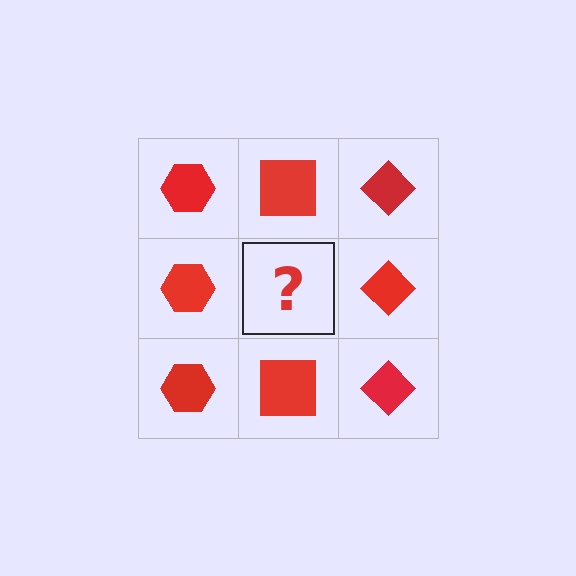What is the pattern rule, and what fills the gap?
The rule is that each column has a consistent shape. The gap should be filled with a red square.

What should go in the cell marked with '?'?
The missing cell should contain a red square.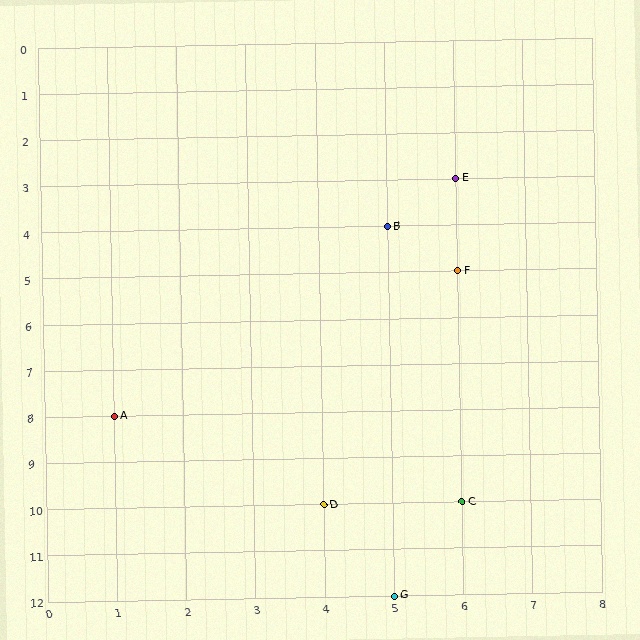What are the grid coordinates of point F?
Point F is at grid coordinates (6, 5).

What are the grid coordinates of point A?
Point A is at grid coordinates (1, 8).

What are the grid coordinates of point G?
Point G is at grid coordinates (5, 12).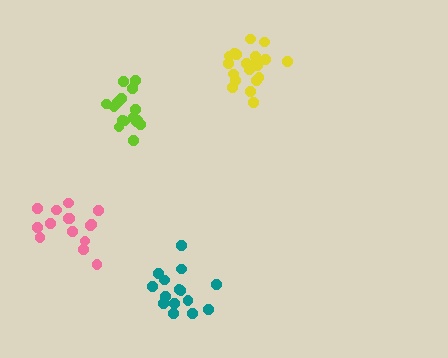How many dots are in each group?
Group 1: 20 dots, Group 2: 16 dots, Group 3: 15 dots, Group 4: 15 dots (66 total).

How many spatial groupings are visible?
There are 4 spatial groupings.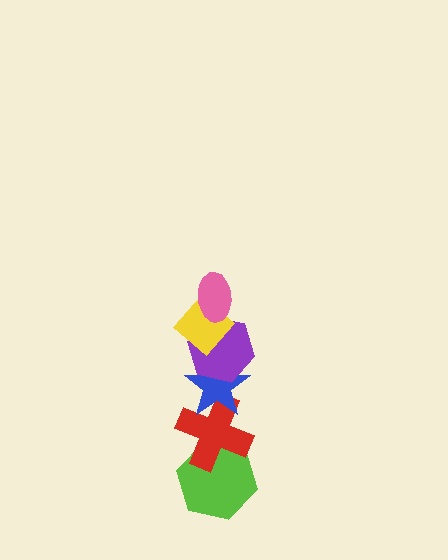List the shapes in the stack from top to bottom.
From top to bottom: the pink ellipse, the yellow diamond, the purple hexagon, the blue star, the red cross, the lime hexagon.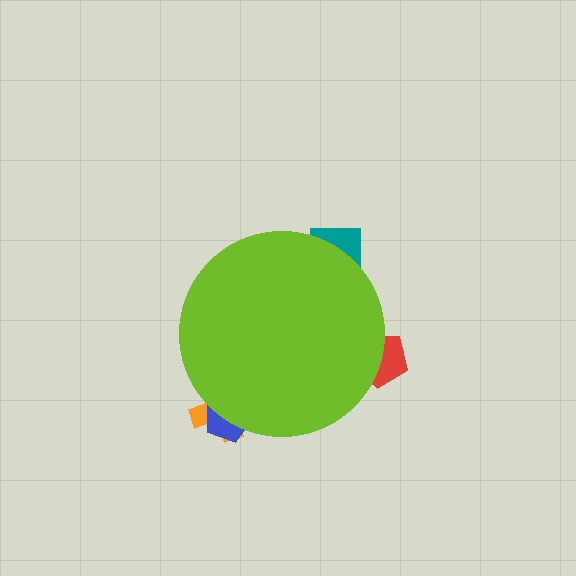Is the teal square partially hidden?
Yes, the teal square is partially hidden behind the lime circle.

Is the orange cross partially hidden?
Yes, the orange cross is partially hidden behind the lime circle.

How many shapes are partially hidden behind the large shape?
4 shapes are partially hidden.